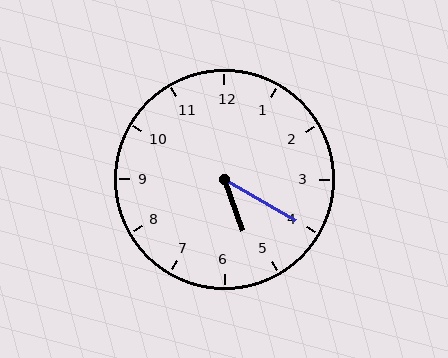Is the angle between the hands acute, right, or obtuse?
It is acute.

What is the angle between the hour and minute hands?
Approximately 40 degrees.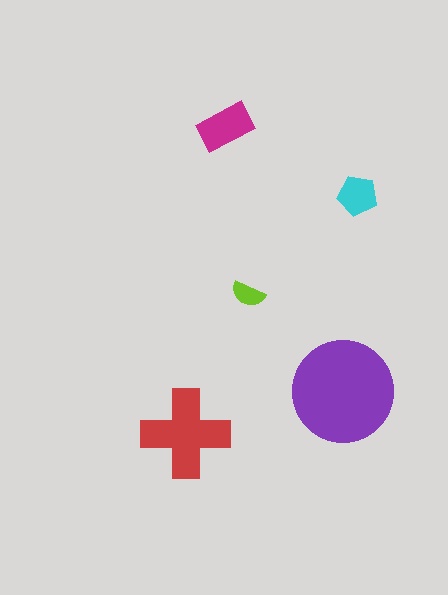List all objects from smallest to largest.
The lime semicircle, the cyan pentagon, the magenta rectangle, the red cross, the purple circle.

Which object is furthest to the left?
The red cross is leftmost.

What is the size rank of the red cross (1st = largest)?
2nd.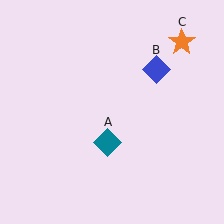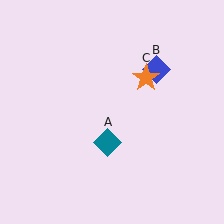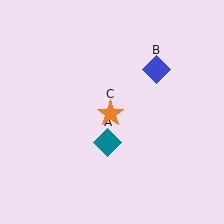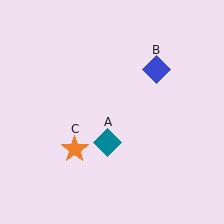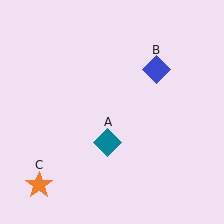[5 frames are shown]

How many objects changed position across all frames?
1 object changed position: orange star (object C).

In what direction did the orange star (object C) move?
The orange star (object C) moved down and to the left.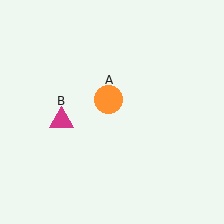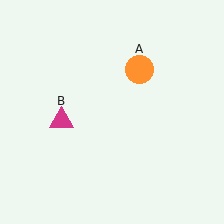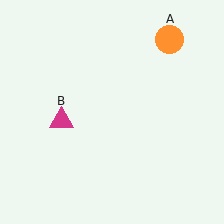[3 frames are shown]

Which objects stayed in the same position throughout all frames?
Magenta triangle (object B) remained stationary.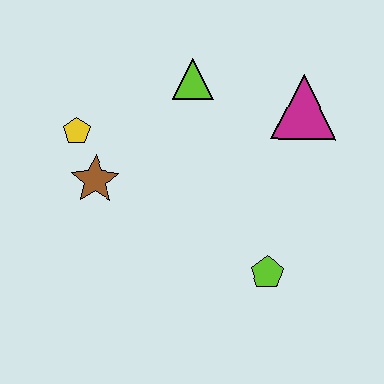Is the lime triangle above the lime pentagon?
Yes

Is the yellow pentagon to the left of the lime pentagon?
Yes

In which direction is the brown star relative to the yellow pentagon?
The brown star is below the yellow pentagon.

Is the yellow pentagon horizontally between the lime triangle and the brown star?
No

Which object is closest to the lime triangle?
The magenta triangle is closest to the lime triangle.